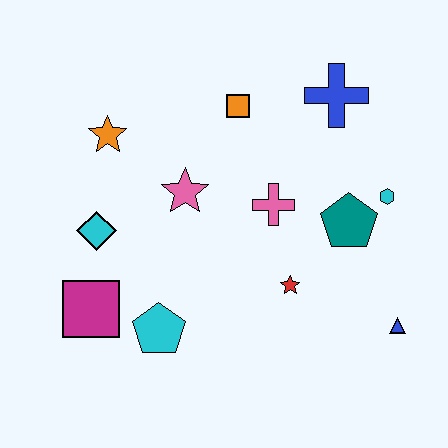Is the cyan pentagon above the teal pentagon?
No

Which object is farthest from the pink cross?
The magenta square is farthest from the pink cross.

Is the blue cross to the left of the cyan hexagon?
Yes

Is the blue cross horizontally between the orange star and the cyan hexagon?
Yes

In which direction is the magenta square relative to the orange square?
The magenta square is below the orange square.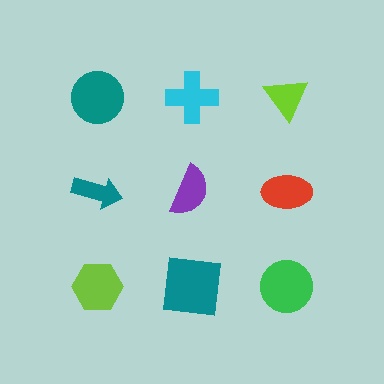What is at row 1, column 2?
A cyan cross.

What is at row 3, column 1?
A lime hexagon.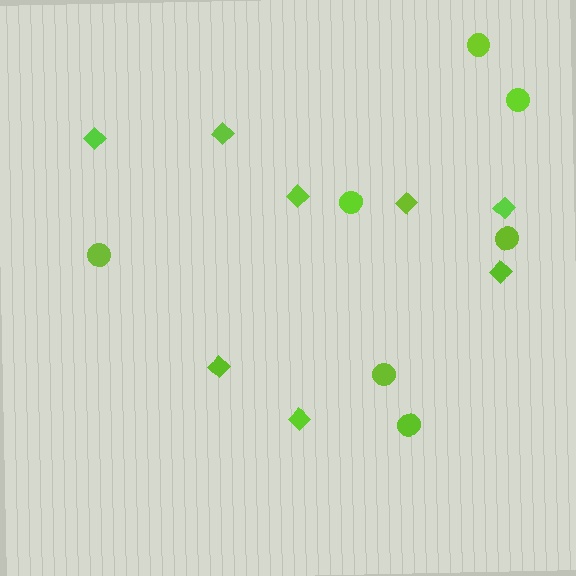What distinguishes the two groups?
There are 2 groups: one group of circles (7) and one group of diamonds (8).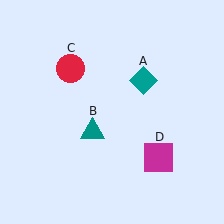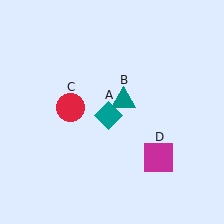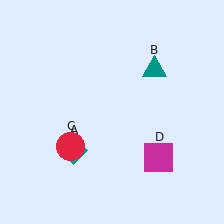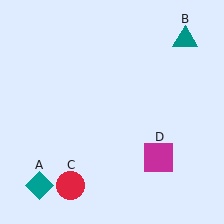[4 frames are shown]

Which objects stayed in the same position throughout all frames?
Magenta square (object D) remained stationary.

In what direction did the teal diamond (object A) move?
The teal diamond (object A) moved down and to the left.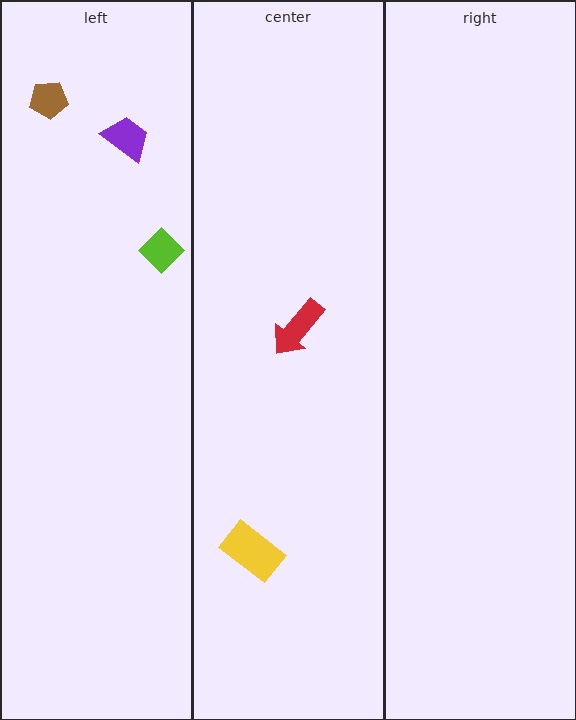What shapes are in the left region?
The lime diamond, the purple trapezoid, the brown pentagon.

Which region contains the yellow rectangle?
The center region.